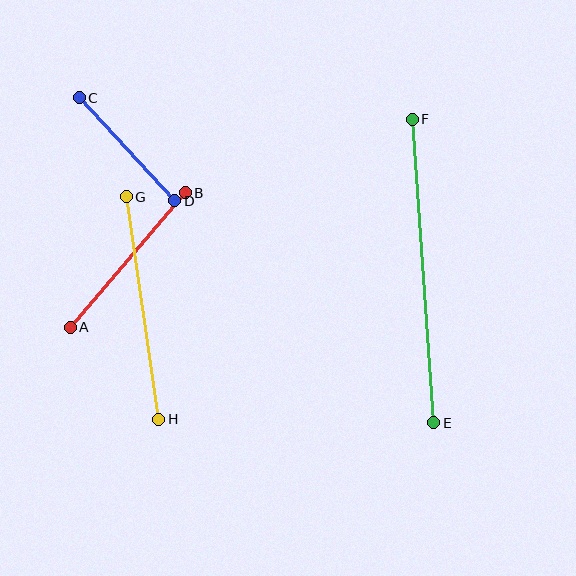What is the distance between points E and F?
The distance is approximately 304 pixels.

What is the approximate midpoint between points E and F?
The midpoint is at approximately (423, 271) pixels.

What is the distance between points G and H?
The distance is approximately 225 pixels.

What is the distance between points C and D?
The distance is approximately 140 pixels.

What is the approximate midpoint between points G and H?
The midpoint is at approximately (143, 308) pixels.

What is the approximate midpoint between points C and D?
The midpoint is at approximately (127, 149) pixels.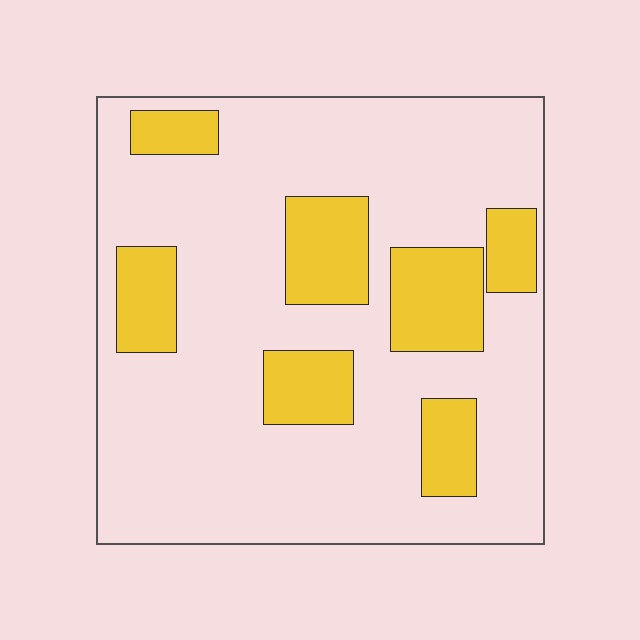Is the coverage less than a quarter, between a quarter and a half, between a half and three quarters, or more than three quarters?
Less than a quarter.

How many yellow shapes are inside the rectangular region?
7.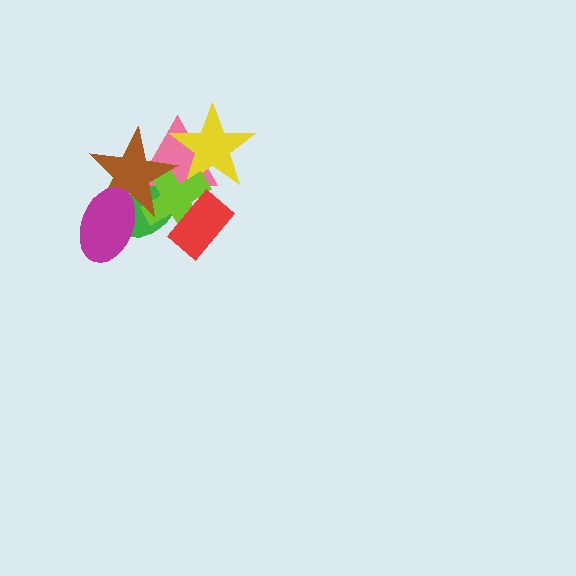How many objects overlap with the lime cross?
5 objects overlap with the lime cross.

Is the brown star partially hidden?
Yes, it is partially covered by another shape.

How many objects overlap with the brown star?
4 objects overlap with the brown star.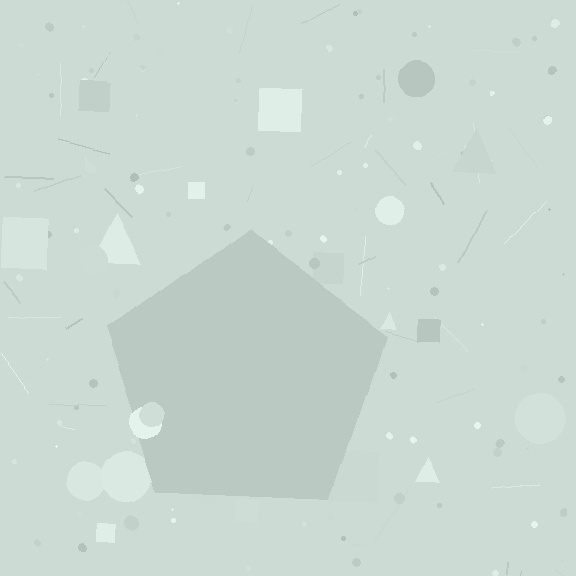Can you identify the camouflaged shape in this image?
The camouflaged shape is a pentagon.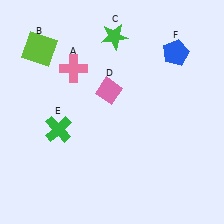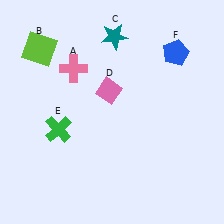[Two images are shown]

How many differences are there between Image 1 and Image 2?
There is 1 difference between the two images.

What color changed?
The star (C) changed from green in Image 1 to teal in Image 2.